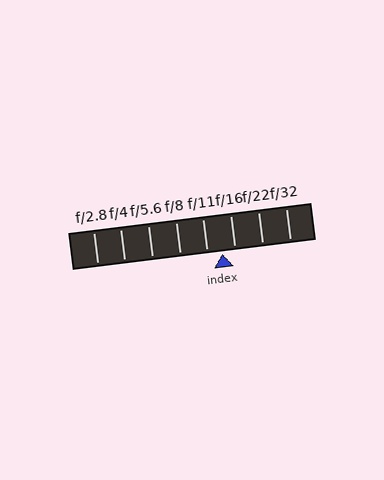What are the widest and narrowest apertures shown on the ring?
The widest aperture shown is f/2.8 and the narrowest is f/32.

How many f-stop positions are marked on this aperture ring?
There are 8 f-stop positions marked.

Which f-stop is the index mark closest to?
The index mark is closest to f/16.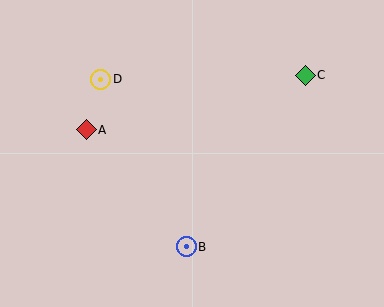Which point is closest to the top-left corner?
Point D is closest to the top-left corner.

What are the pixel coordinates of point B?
Point B is at (186, 247).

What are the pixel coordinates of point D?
Point D is at (101, 79).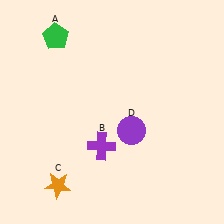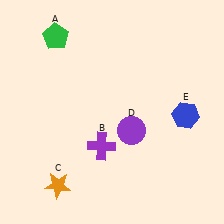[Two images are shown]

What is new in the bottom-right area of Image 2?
A blue hexagon (E) was added in the bottom-right area of Image 2.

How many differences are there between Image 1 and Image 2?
There is 1 difference between the two images.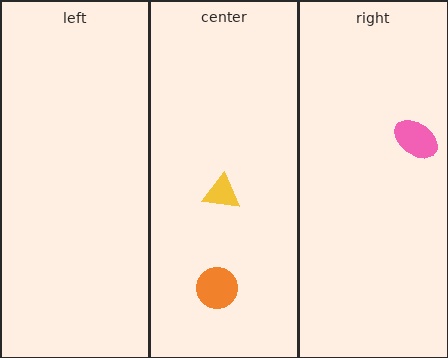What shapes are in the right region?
The pink ellipse.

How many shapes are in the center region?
2.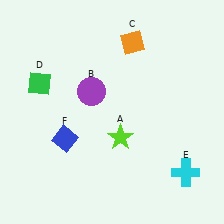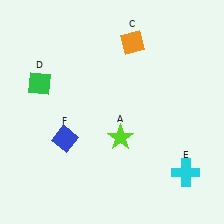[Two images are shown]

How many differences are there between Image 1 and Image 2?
There is 1 difference between the two images.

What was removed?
The purple circle (B) was removed in Image 2.